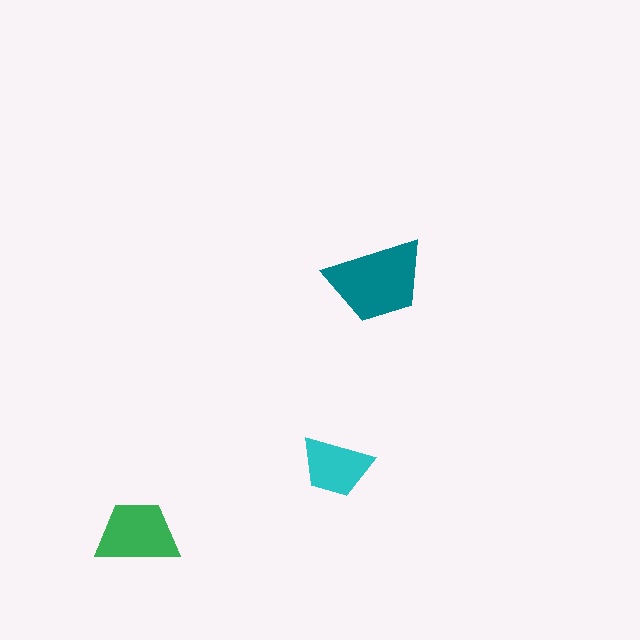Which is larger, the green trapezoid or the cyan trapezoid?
The green one.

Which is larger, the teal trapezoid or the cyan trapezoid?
The teal one.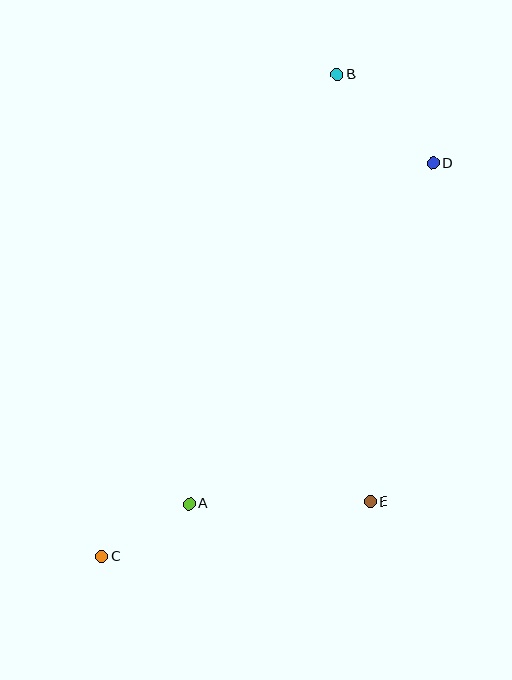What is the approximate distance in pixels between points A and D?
The distance between A and D is approximately 419 pixels.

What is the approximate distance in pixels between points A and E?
The distance between A and E is approximately 181 pixels.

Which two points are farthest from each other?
Points B and C are farthest from each other.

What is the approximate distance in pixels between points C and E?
The distance between C and E is approximately 274 pixels.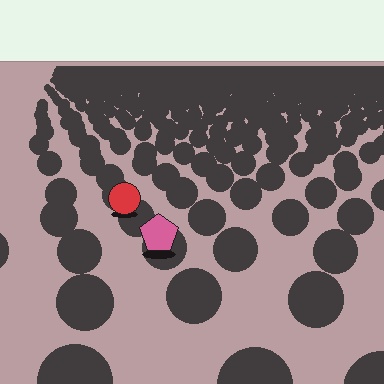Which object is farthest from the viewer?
The red circle is farthest from the viewer. It appears smaller and the ground texture around it is denser.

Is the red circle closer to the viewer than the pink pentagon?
No. The pink pentagon is closer — you can tell from the texture gradient: the ground texture is coarser near it.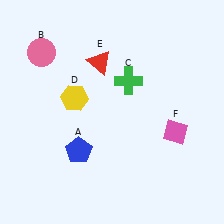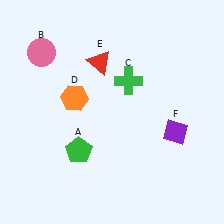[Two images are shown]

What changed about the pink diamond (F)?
In Image 1, F is pink. In Image 2, it changed to purple.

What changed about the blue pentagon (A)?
In Image 1, A is blue. In Image 2, it changed to green.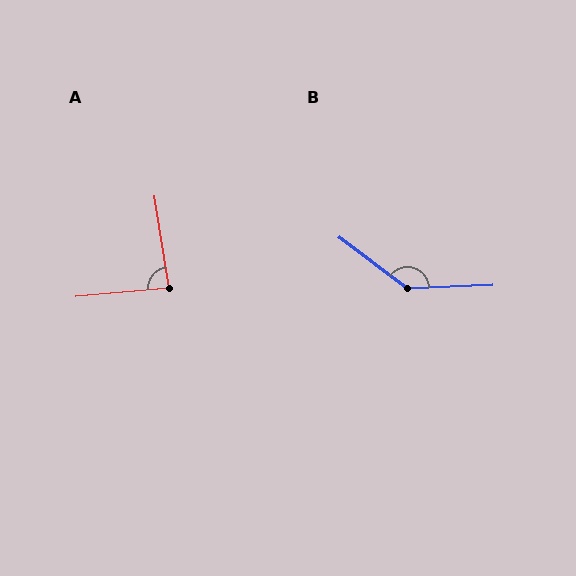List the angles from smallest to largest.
A (86°), B (141°).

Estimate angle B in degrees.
Approximately 141 degrees.